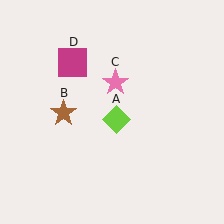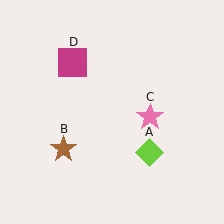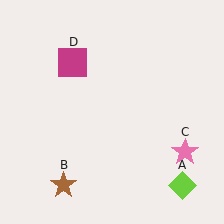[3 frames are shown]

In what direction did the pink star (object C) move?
The pink star (object C) moved down and to the right.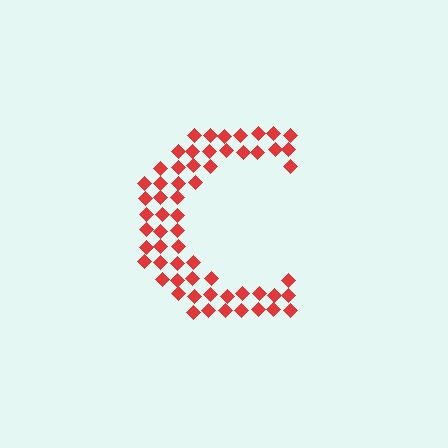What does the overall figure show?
The overall figure shows the letter C.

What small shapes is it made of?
It is made of small diamonds.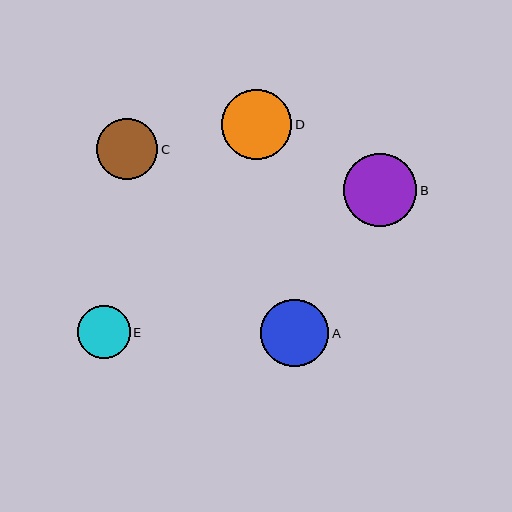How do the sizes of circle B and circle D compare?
Circle B and circle D are approximately the same size.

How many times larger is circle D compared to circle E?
Circle D is approximately 1.3 times the size of circle E.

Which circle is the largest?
Circle B is the largest with a size of approximately 73 pixels.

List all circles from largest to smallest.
From largest to smallest: B, D, A, C, E.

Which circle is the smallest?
Circle E is the smallest with a size of approximately 53 pixels.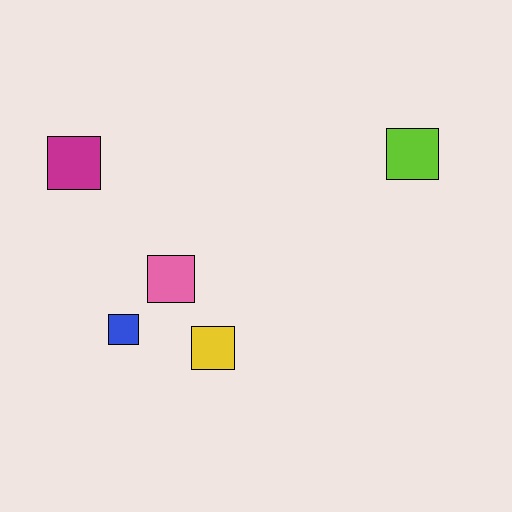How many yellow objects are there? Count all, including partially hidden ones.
There is 1 yellow object.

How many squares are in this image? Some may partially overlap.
There are 5 squares.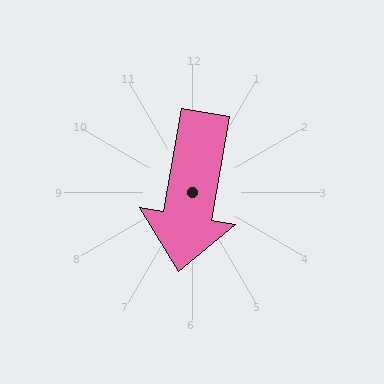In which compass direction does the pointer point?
South.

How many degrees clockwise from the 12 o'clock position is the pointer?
Approximately 190 degrees.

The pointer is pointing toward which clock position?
Roughly 6 o'clock.